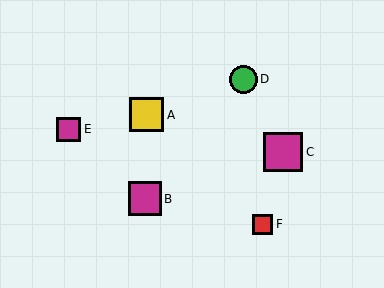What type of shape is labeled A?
Shape A is a yellow square.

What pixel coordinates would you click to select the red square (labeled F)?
Click at (263, 224) to select the red square F.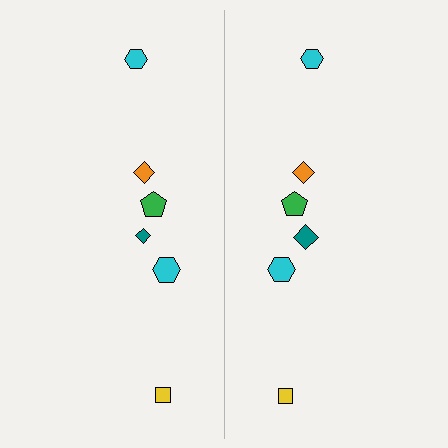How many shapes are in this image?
There are 12 shapes in this image.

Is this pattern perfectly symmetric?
No, the pattern is not perfectly symmetric. The teal diamond on the right side has a different size than its mirror counterpart.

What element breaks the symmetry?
The teal diamond on the right side has a different size than its mirror counterpart.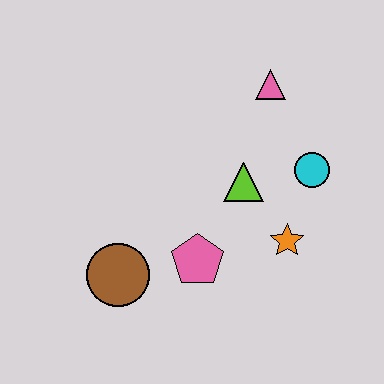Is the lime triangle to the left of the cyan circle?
Yes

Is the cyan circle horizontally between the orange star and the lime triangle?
No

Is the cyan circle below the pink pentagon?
No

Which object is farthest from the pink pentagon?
The pink triangle is farthest from the pink pentagon.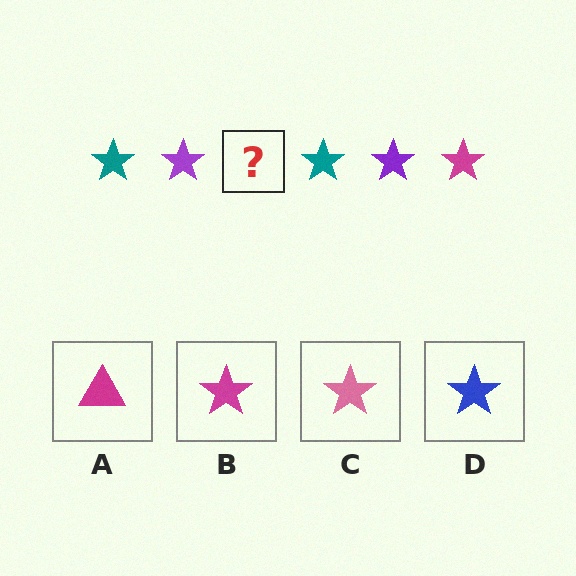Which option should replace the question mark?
Option B.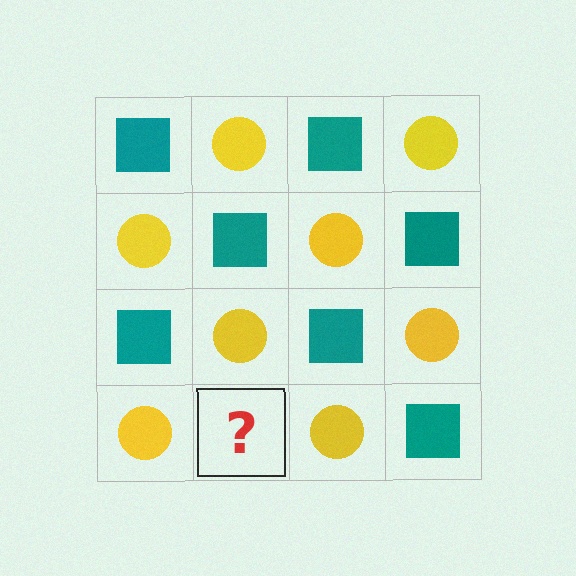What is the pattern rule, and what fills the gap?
The rule is that it alternates teal square and yellow circle in a checkerboard pattern. The gap should be filled with a teal square.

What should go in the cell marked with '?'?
The missing cell should contain a teal square.